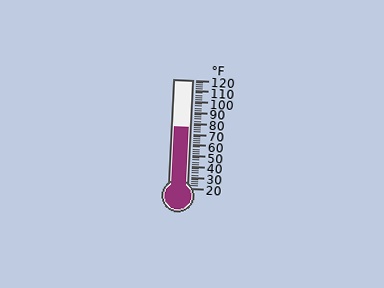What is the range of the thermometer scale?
The thermometer scale ranges from 20°F to 120°F.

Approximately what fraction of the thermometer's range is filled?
The thermometer is filled to approximately 55% of its range.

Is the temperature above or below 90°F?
The temperature is below 90°F.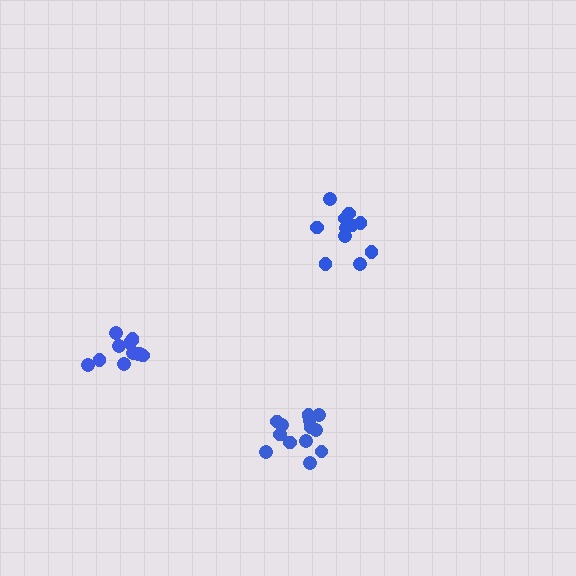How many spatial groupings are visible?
There are 3 spatial groupings.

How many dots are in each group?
Group 1: 12 dots, Group 2: 13 dots, Group 3: 11 dots (36 total).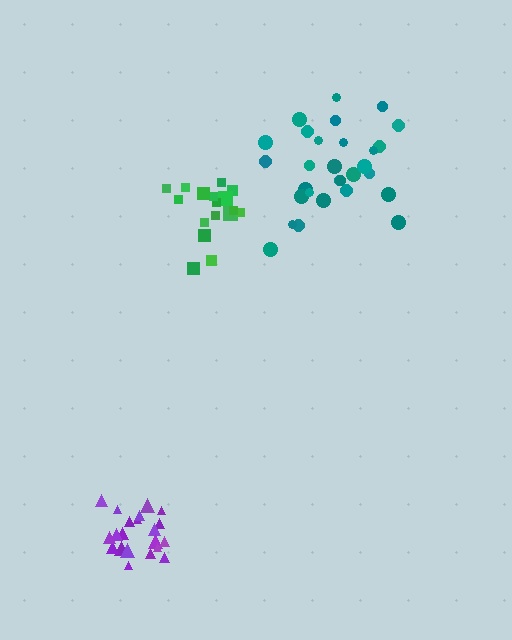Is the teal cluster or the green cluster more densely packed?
Green.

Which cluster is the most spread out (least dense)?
Teal.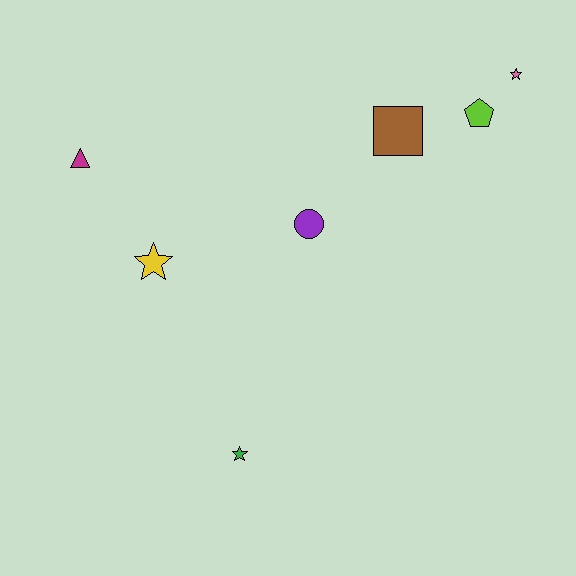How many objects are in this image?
There are 7 objects.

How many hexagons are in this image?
There are no hexagons.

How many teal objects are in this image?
There are no teal objects.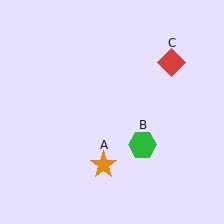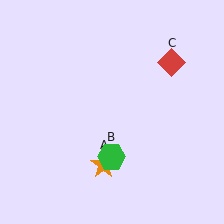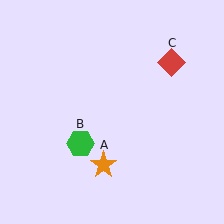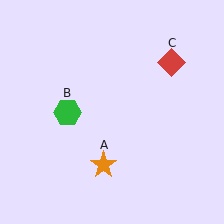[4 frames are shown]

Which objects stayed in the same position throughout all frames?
Orange star (object A) and red diamond (object C) remained stationary.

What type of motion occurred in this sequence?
The green hexagon (object B) rotated clockwise around the center of the scene.